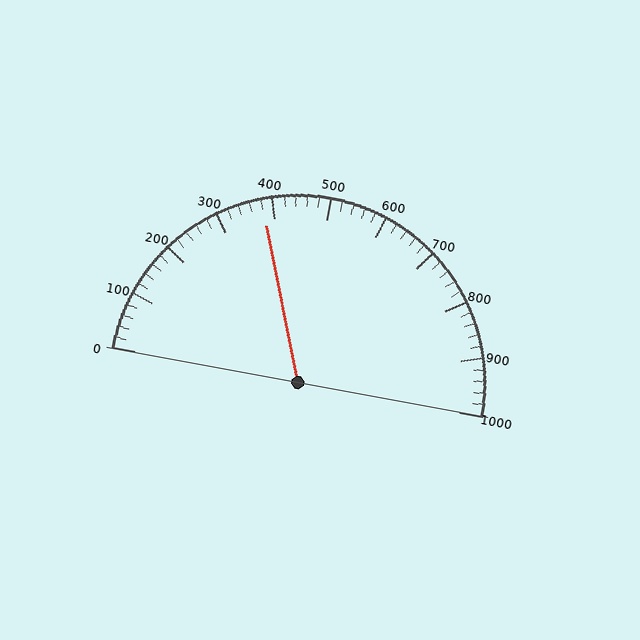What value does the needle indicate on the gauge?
The needle indicates approximately 380.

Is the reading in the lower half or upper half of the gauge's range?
The reading is in the lower half of the range (0 to 1000).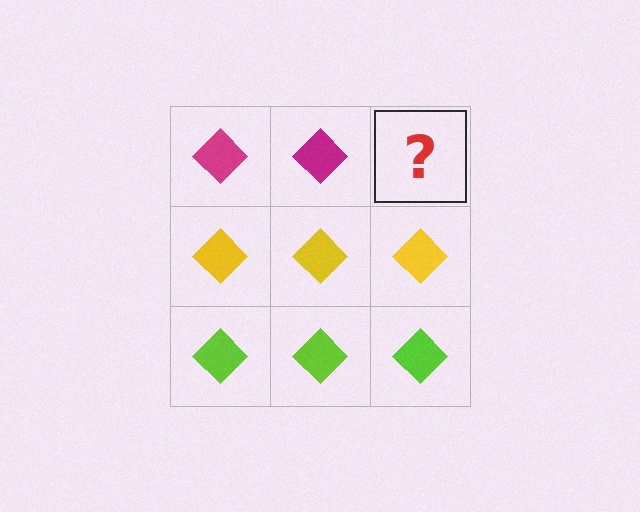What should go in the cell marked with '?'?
The missing cell should contain a magenta diamond.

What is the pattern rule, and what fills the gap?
The rule is that each row has a consistent color. The gap should be filled with a magenta diamond.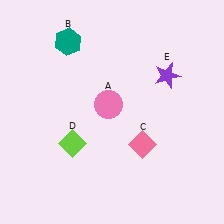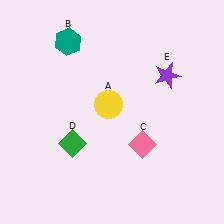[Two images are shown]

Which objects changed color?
A changed from pink to yellow. D changed from lime to green.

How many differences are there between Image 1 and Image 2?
There are 2 differences between the two images.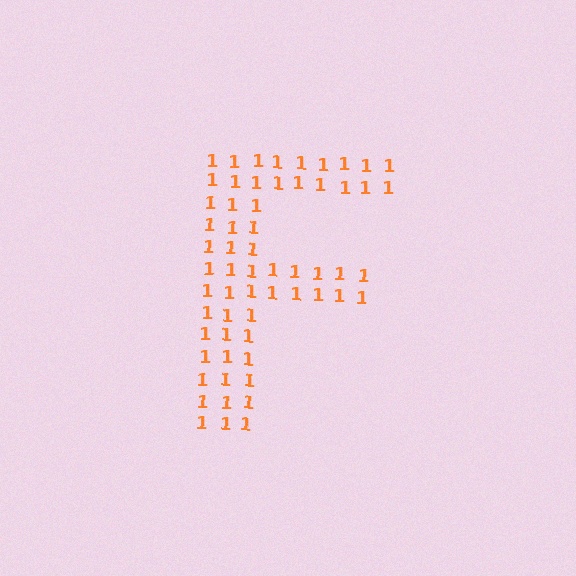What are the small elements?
The small elements are digit 1's.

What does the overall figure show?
The overall figure shows the letter F.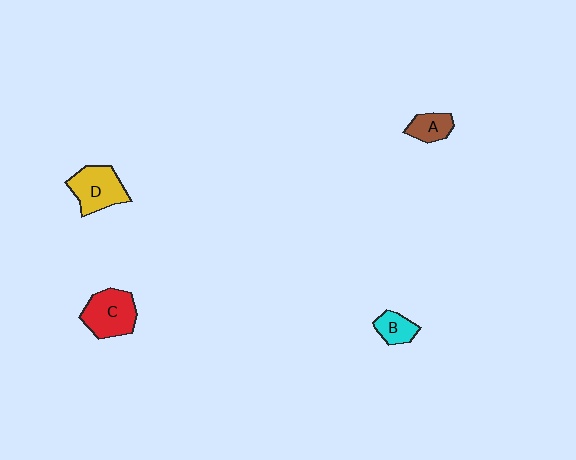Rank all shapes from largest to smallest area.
From largest to smallest: C (red), D (yellow), A (brown), B (cyan).